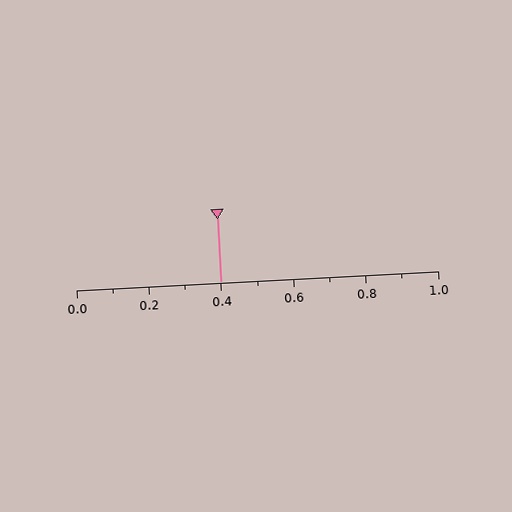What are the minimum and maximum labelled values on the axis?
The axis runs from 0.0 to 1.0.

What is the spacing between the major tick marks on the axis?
The major ticks are spaced 0.2 apart.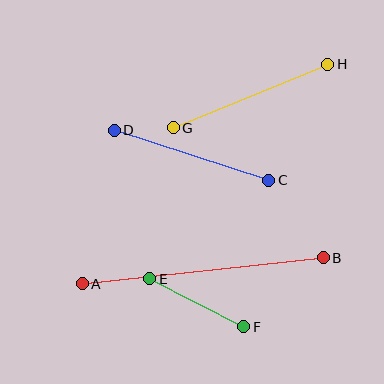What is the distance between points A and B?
The distance is approximately 242 pixels.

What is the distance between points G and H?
The distance is approximately 167 pixels.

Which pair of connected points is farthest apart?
Points A and B are farthest apart.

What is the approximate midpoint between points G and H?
The midpoint is at approximately (250, 96) pixels.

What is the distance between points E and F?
The distance is approximately 105 pixels.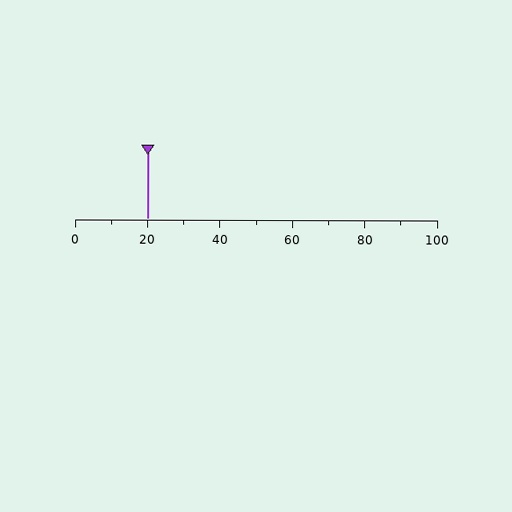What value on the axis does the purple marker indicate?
The marker indicates approximately 20.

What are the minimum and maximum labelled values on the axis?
The axis runs from 0 to 100.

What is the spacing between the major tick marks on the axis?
The major ticks are spaced 20 apart.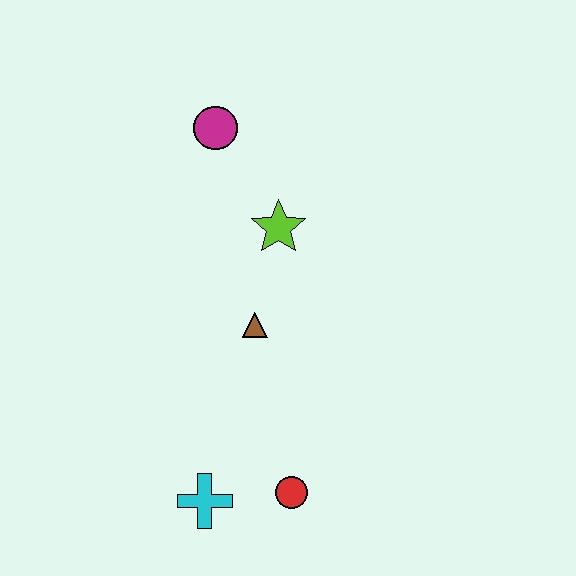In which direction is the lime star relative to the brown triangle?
The lime star is above the brown triangle.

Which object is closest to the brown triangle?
The lime star is closest to the brown triangle.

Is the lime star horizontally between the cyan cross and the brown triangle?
No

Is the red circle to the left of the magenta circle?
No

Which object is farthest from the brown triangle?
The magenta circle is farthest from the brown triangle.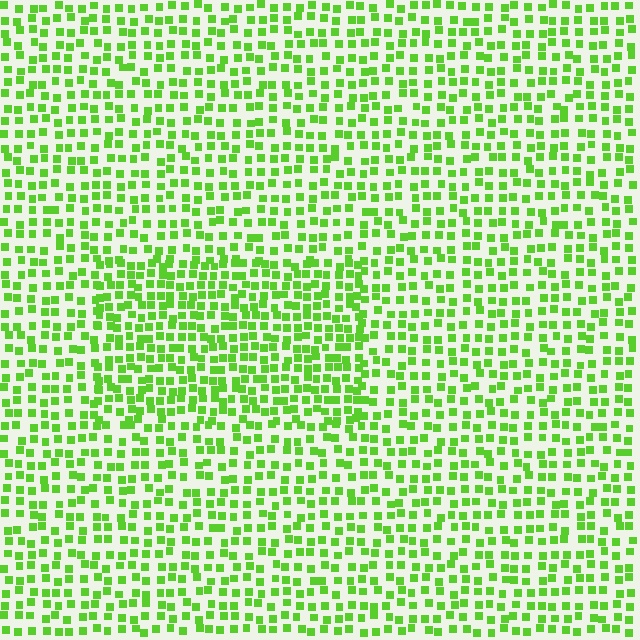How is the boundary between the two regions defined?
The boundary is defined by a change in element density (approximately 1.5x ratio). All elements are the same color, size, and shape.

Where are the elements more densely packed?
The elements are more densely packed inside the rectangle boundary.